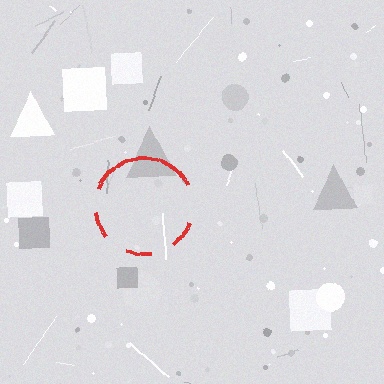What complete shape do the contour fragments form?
The contour fragments form a circle.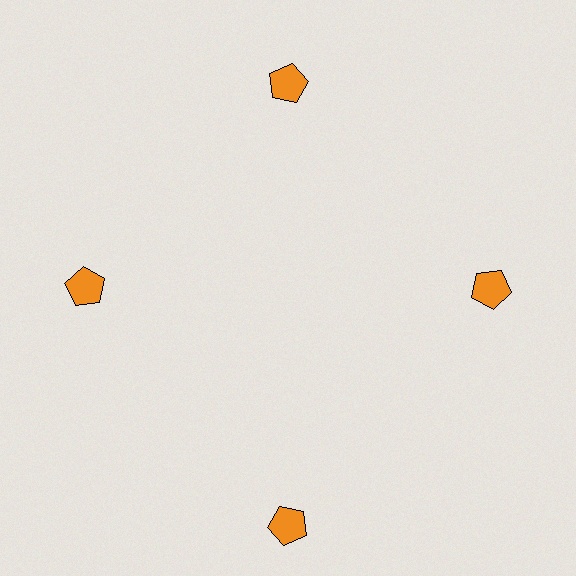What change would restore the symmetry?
The symmetry would be restored by moving it inward, back onto the ring so that all 4 pentagons sit at equal angles and equal distance from the center.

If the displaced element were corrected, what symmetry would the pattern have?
It would have 4-fold rotational symmetry — the pattern would map onto itself every 90 degrees.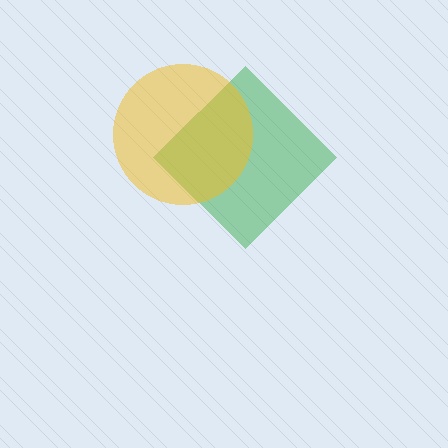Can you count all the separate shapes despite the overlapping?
Yes, there are 2 separate shapes.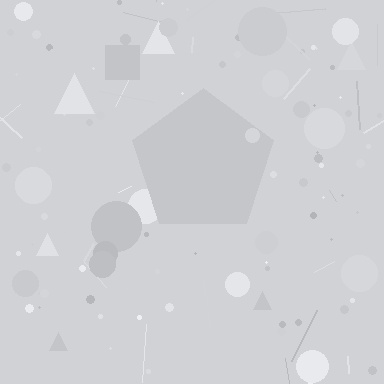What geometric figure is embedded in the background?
A pentagon is embedded in the background.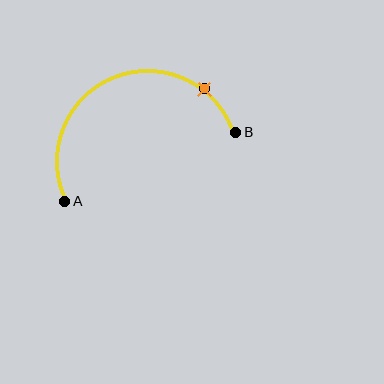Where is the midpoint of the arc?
The arc midpoint is the point on the curve farthest from the straight line joining A and B. It sits above that line.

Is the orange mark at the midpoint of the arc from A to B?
No. The orange mark lies on the arc but is closer to endpoint B. The arc midpoint would be at the point on the curve equidistant along the arc from both A and B.